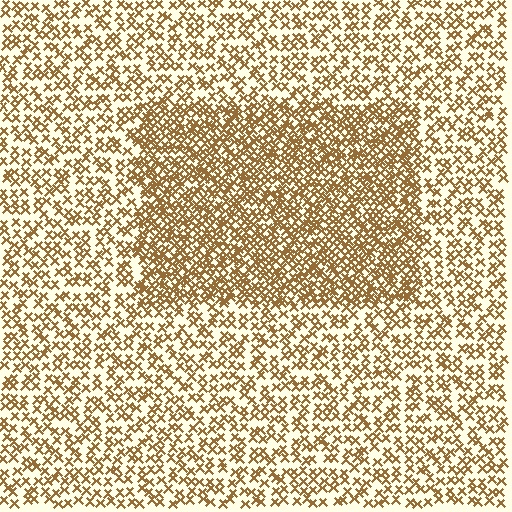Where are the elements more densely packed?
The elements are more densely packed inside the rectangle boundary.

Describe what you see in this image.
The image contains small brown elements arranged at two different densities. A rectangle-shaped region is visible where the elements are more densely packed than the surrounding area.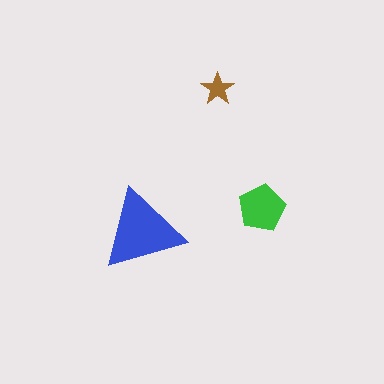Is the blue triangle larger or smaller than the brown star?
Larger.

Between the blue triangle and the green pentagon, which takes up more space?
The blue triangle.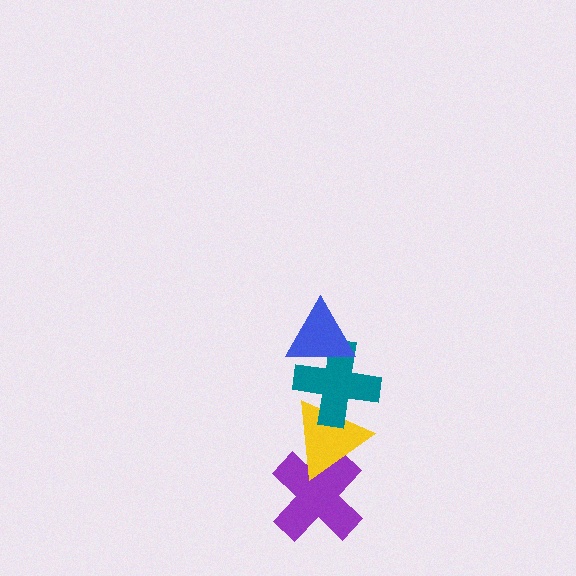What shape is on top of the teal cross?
The blue triangle is on top of the teal cross.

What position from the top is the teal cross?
The teal cross is 2nd from the top.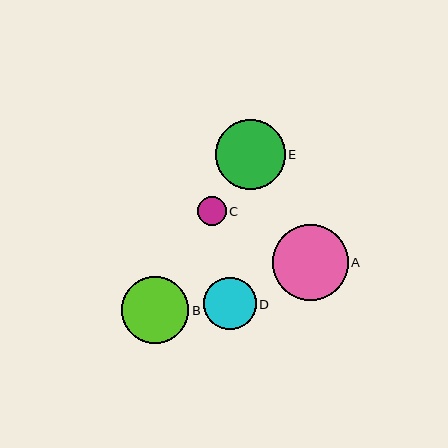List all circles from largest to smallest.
From largest to smallest: A, E, B, D, C.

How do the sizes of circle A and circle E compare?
Circle A and circle E are approximately the same size.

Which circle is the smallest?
Circle C is the smallest with a size of approximately 29 pixels.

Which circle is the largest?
Circle A is the largest with a size of approximately 76 pixels.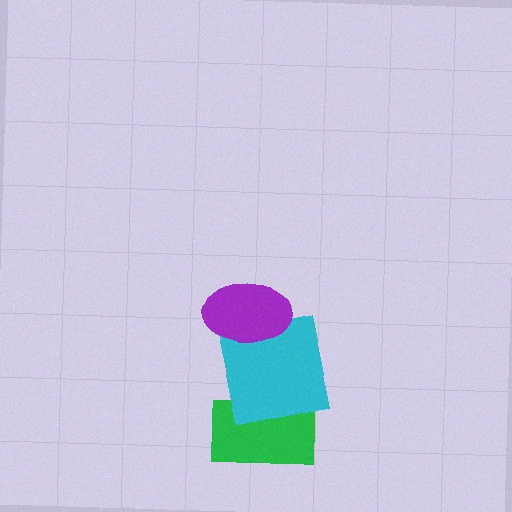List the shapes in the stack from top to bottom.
From top to bottom: the purple ellipse, the cyan square, the green rectangle.